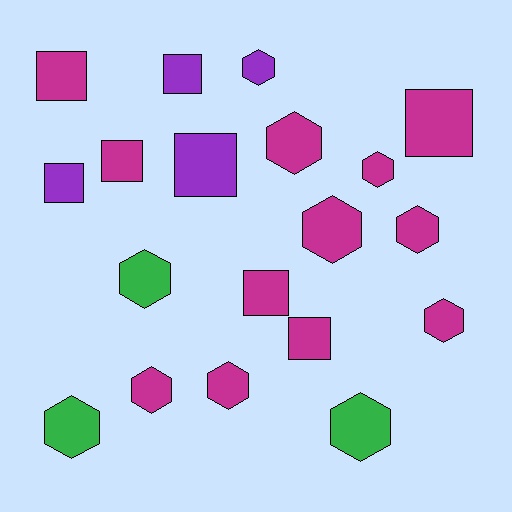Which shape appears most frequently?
Hexagon, with 11 objects.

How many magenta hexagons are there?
There are 7 magenta hexagons.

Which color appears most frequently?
Magenta, with 12 objects.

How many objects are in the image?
There are 19 objects.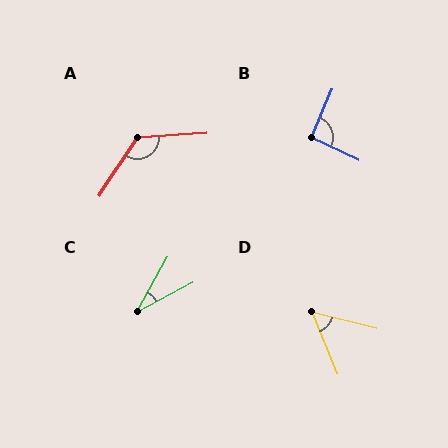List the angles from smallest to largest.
C (33°), D (53°), B (92°), A (127°).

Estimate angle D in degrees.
Approximately 53 degrees.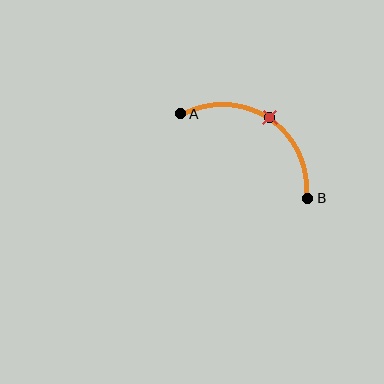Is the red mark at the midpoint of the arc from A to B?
Yes. The red mark lies on the arc at equal arc-length from both A and B — it is the arc midpoint.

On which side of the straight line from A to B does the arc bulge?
The arc bulges above the straight line connecting A and B.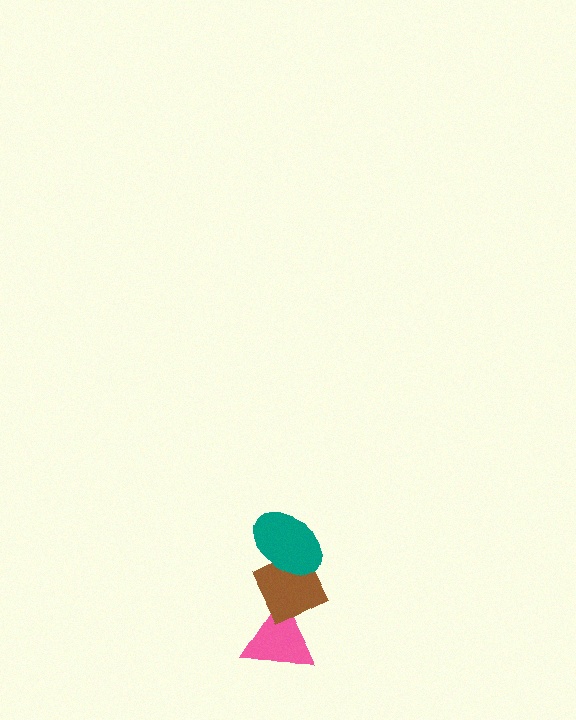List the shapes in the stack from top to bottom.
From top to bottom: the teal ellipse, the brown diamond, the pink triangle.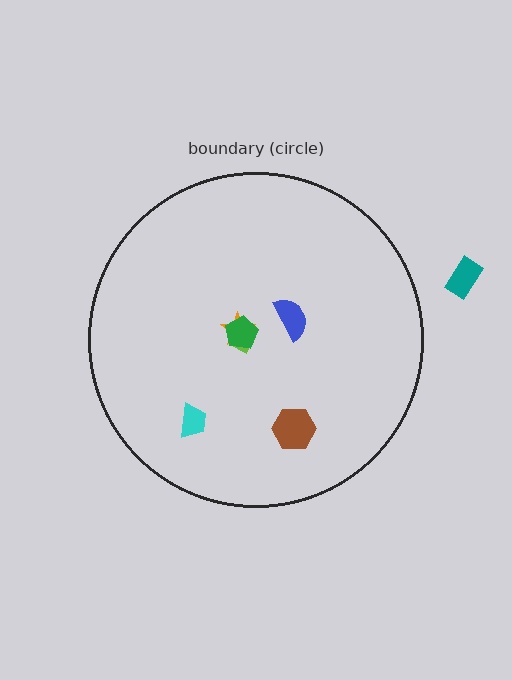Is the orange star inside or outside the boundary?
Inside.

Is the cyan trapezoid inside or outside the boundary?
Inside.